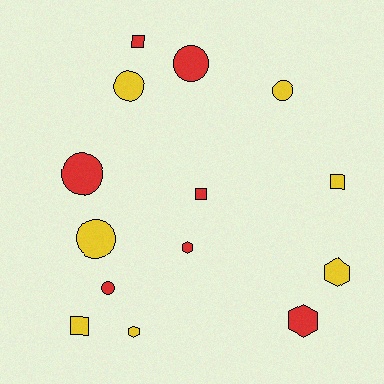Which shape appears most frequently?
Circle, with 6 objects.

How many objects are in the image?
There are 14 objects.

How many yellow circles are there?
There are 3 yellow circles.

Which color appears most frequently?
Yellow, with 7 objects.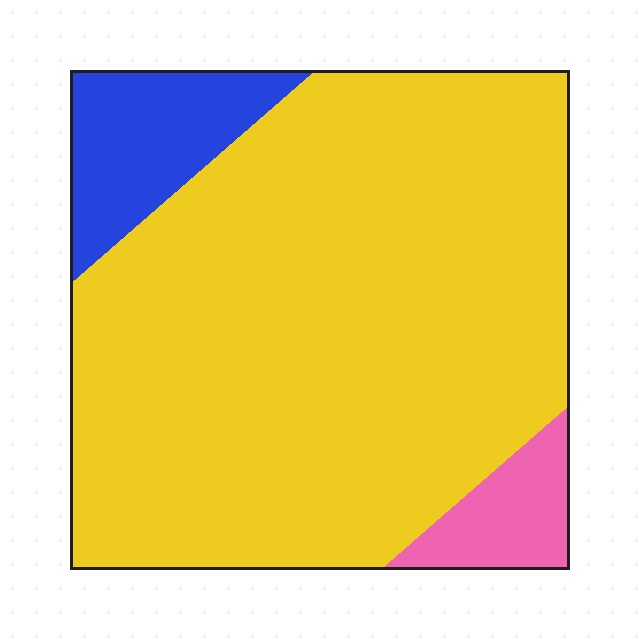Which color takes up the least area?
Pink, at roughly 5%.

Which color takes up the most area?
Yellow, at roughly 85%.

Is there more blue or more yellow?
Yellow.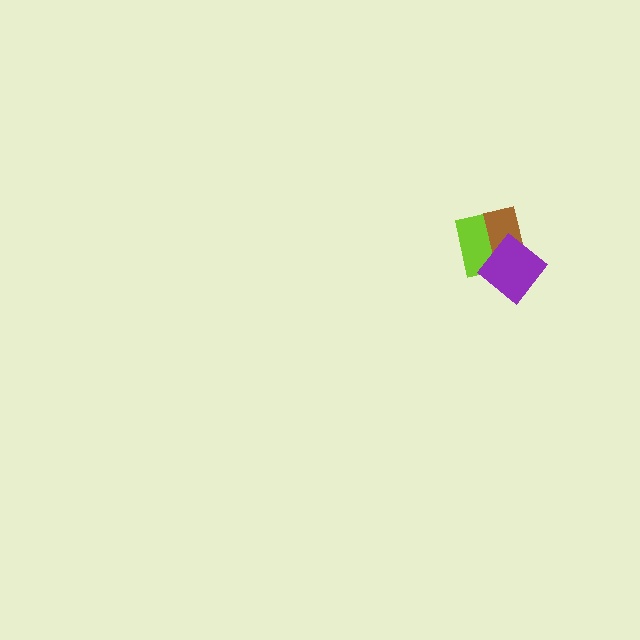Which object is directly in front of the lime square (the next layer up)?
The brown rectangle is directly in front of the lime square.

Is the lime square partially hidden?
Yes, it is partially covered by another shape.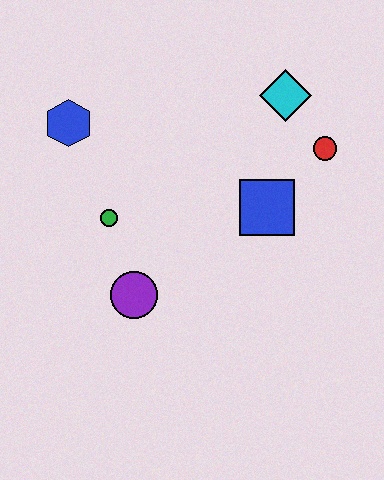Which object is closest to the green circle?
The purple circle is closest to the green circle.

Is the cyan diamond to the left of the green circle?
No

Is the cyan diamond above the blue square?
Yes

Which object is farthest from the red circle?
The blue hexagon is farthest from the red circle.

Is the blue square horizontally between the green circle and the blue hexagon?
No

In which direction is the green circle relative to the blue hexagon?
The green circle is below the blue hexagon.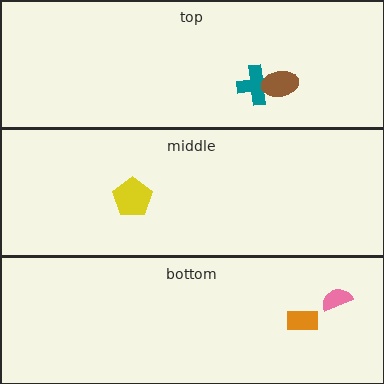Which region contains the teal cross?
The top region.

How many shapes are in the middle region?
1.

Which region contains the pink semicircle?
The bottom region.